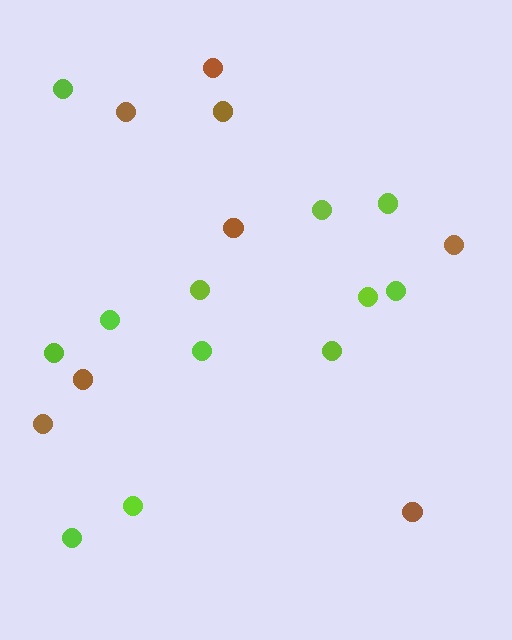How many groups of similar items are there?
There are 2 groups: one group of brown circles (8) and one group of lime circles (12).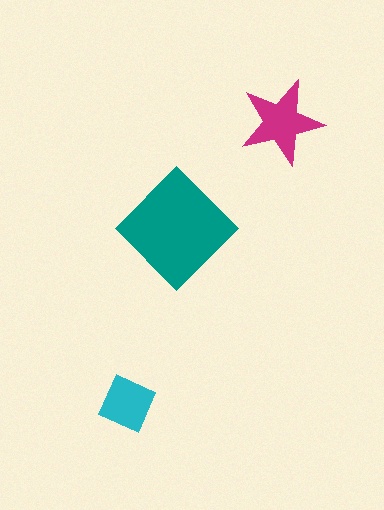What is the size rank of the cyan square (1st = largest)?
3rd.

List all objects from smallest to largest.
The cyan square, the magenta star, the teal diamond.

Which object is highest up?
The magenta star is topmost.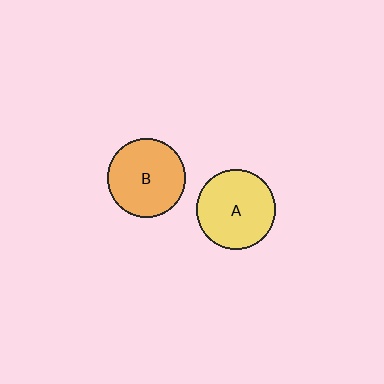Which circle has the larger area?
Circle A (yellow).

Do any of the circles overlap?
No, none of the circles overlap.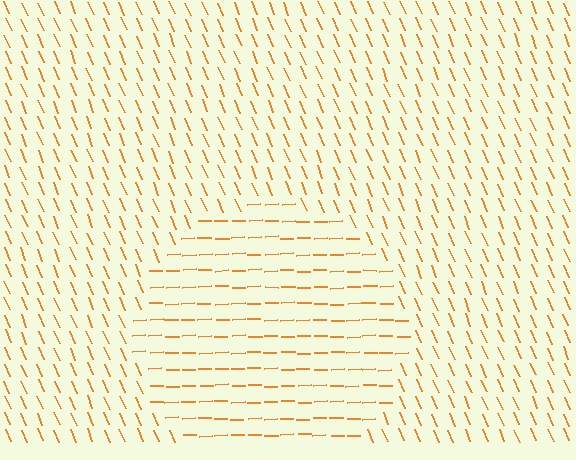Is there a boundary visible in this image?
Yes, there is a texture boundary formed by a change in line orientation.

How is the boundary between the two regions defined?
The boundary is defined purely by a change in line orientation (approximately 69 degrees difference). All lines are the same color and thickness.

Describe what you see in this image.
The image is filled with small orange line segments. A circle region in the image has lines oriented differently from the surrounding lines, creating a visible texture boundary.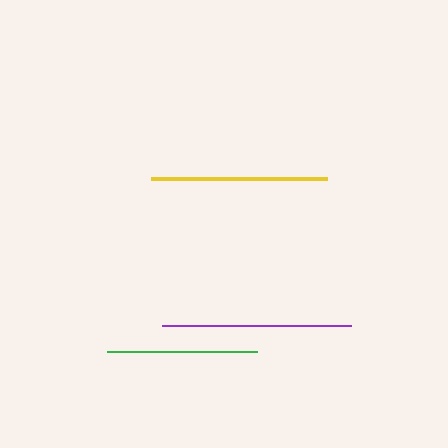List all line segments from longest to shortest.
From longest to shortest: purple, yellow, green.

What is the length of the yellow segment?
The yellow segment is approximately 177 pixels long.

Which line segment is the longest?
The purple line is the longest at approximately 189 pixels.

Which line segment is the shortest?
The green line is the shortest at approximately 151 pixels.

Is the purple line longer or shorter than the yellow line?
The purple line is longer than the yellow line.